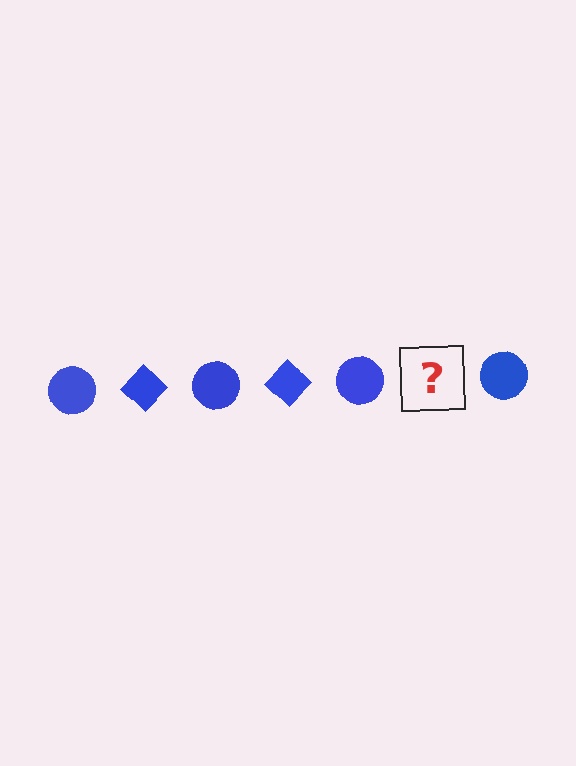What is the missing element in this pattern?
The missing element is a blue diamond.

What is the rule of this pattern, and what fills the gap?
The rule is that the pattern cycles through circle, diamond shapes in blue. The gap should be filled with a blue diamond.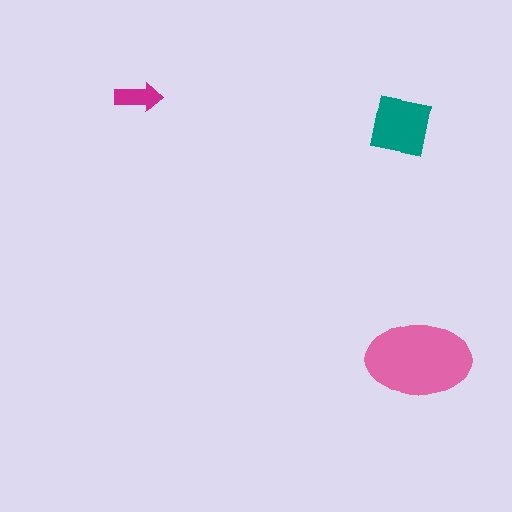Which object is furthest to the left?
The magenta arrow is leftmost.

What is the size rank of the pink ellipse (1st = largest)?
1st.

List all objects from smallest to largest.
The magenta arrow, the teal square, the pink ellipse.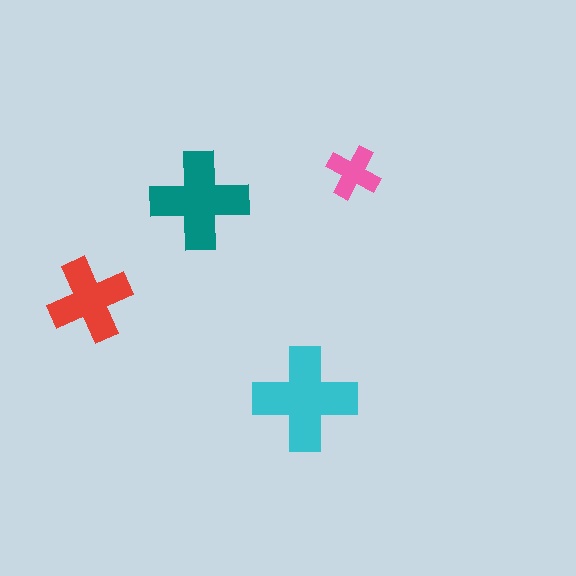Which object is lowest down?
The cyan cross is bottommost.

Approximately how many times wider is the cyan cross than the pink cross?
About 2 times wider.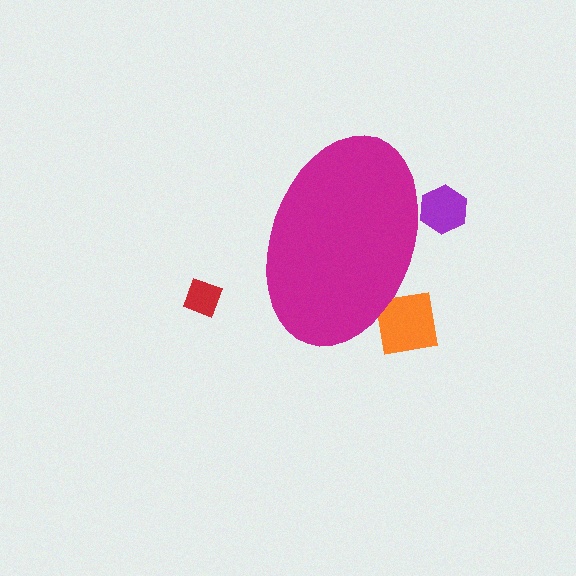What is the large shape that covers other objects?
A magenta ellipse.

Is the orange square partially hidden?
Yes, the orange square is partially hidden behind the magenta ellipse.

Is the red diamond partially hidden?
No, the red diamond is fully visible.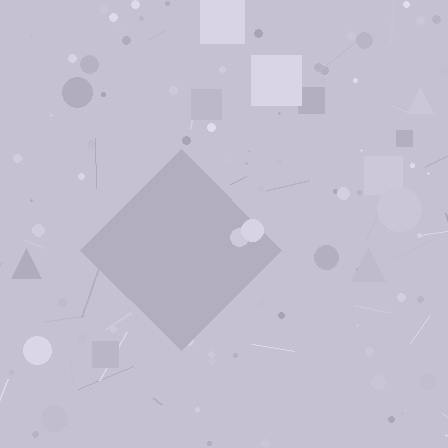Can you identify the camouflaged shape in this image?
The camouflaged shape is a diamond.